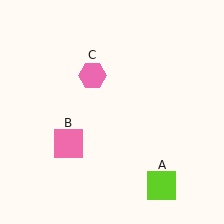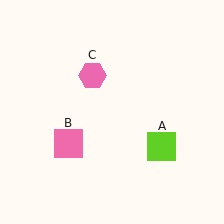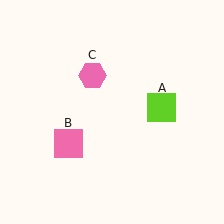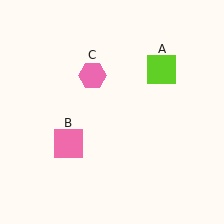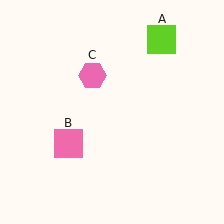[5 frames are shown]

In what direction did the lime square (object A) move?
The lime square (object A) moved up.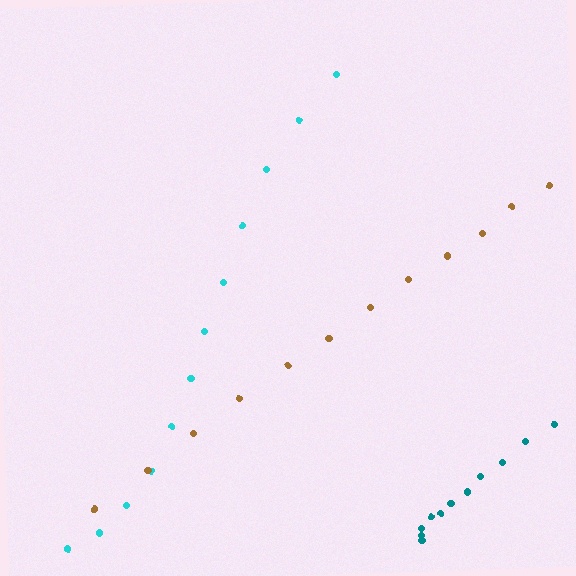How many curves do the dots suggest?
There are 3 distinct paths.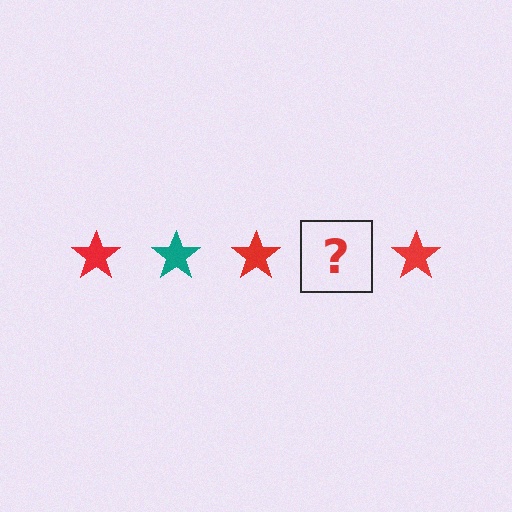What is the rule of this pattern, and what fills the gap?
The rule is that the pattern cycles through red, teal stars. The gap should be filled with a teal star.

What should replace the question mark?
The question mark should be replaced with a teal star.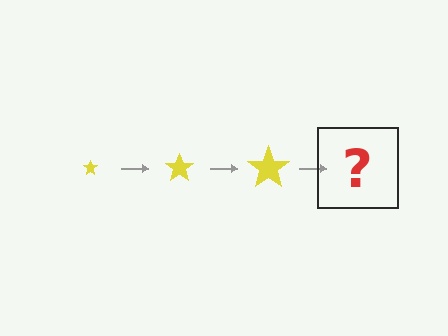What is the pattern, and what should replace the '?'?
The pattern is that the star gets progressively larger each step. The '?' should be a yellow star, larger than the previous one.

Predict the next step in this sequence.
The next step is a yellow star, larger than the previous one.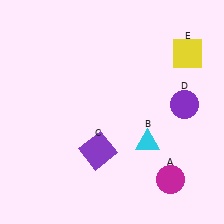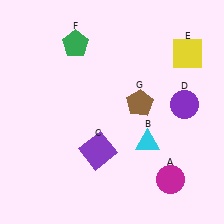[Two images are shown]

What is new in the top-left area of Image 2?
A green pentagon (F) was added in the top-left area of Image 2.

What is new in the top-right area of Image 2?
A brown pentagon (G) was added in the top-right area of Image 2.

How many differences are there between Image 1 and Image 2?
There are 2 differences between the two images.